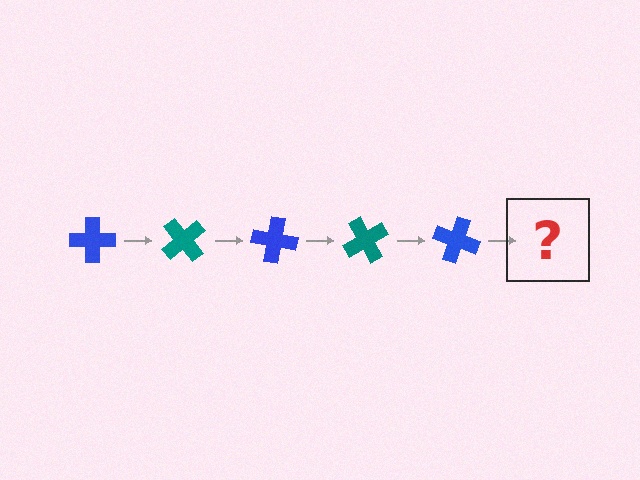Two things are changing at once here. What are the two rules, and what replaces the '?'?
The two rules are that it rotates 50 degrees each step and the color cycles through blue and teal. The '?' should be a teal cross, rotated 250 degrees from the start.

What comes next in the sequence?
The next element should be a teal cross, rotated 250 degrees from the start.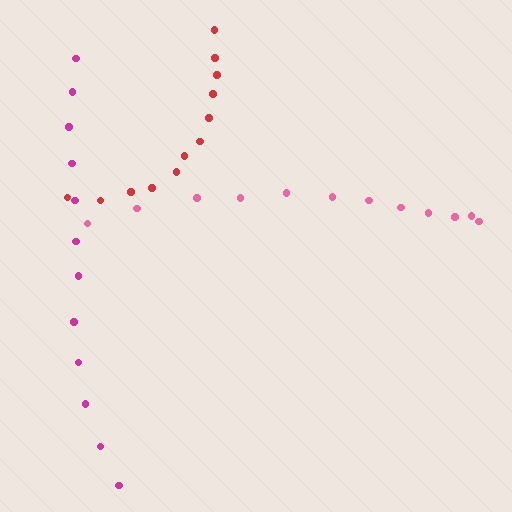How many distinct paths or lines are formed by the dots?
There are 3 distinct paths.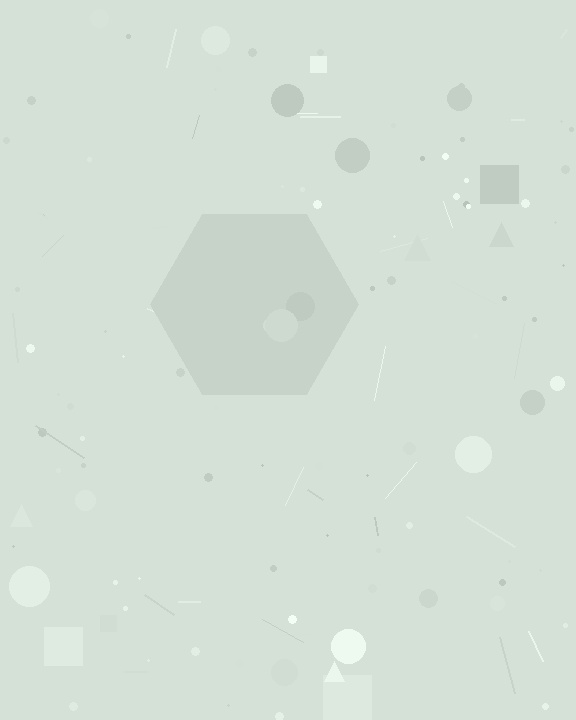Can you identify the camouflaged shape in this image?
The camouflaged shape is a hexagon.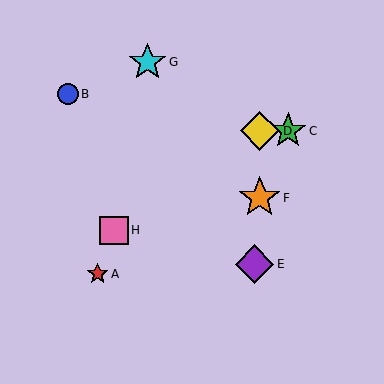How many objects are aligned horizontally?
2 objects (C, D) are aligned horizontally.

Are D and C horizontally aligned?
Yes, both are at y≈131.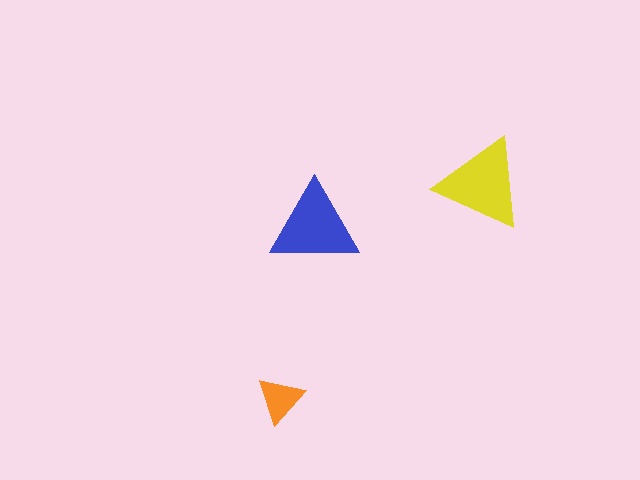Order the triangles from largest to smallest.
the yellow one, the blue one, the orange one.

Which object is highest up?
The yellow triangle is topmost.